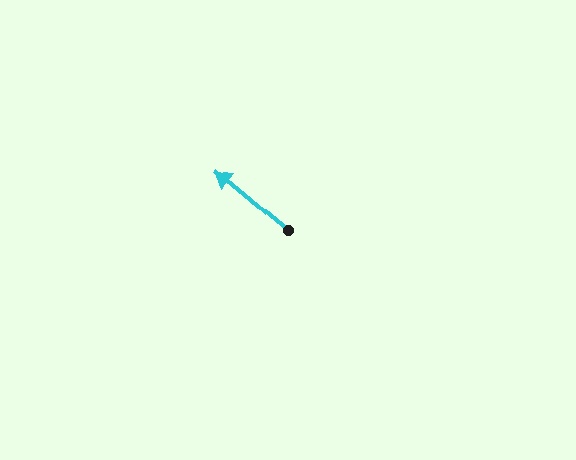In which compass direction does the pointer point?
Northwest.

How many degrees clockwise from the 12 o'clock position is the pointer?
Approximately 310 degrees.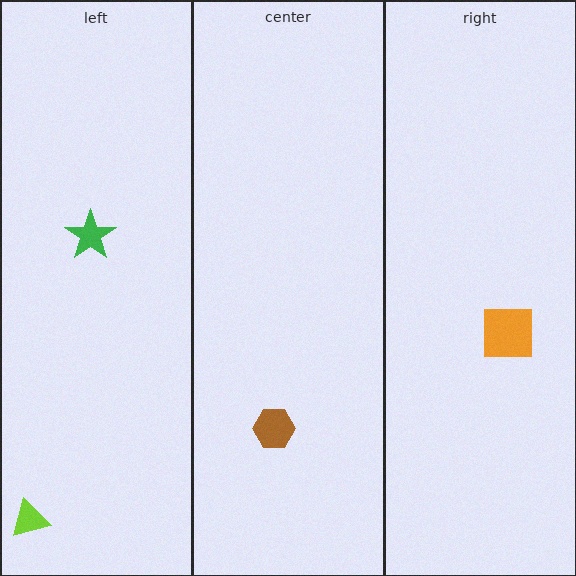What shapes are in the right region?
The orange square.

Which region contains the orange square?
The right region.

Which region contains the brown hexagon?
The center region.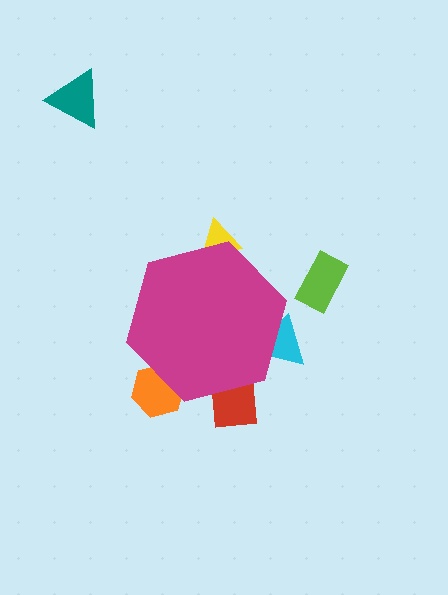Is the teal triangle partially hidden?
No, the teal triangle is fully visible.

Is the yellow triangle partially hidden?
Yes, the yellow triangle is partially hidden behind the magenta hexagon.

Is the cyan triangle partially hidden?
Yes, the cyan triangle is partially hidden behind the magenta hexagon.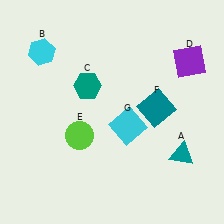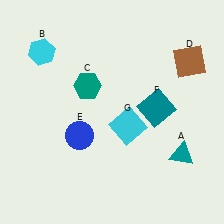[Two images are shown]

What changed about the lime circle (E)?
In Image 1, E is lime. In Image 2, it changed to blue.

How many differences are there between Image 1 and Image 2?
There are 2 differences between the two images.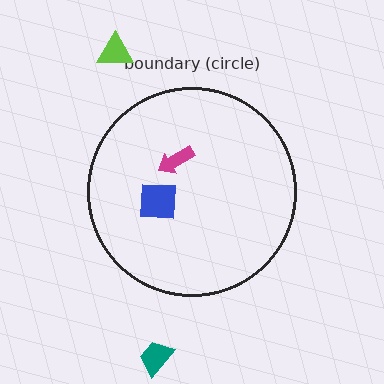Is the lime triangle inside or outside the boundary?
Outside.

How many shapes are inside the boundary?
2 inside, 2 outside.